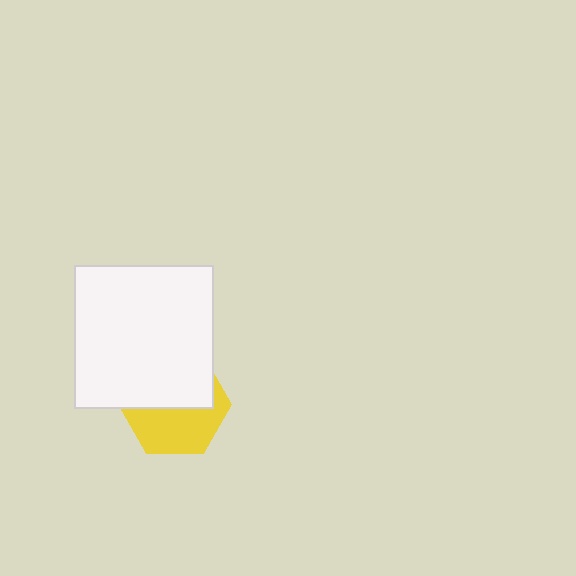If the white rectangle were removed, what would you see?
You would see the complete yellow hexagon.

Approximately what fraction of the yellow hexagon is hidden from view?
Roughly 52% of the yellow hexagon is hidden behind the white rectangle.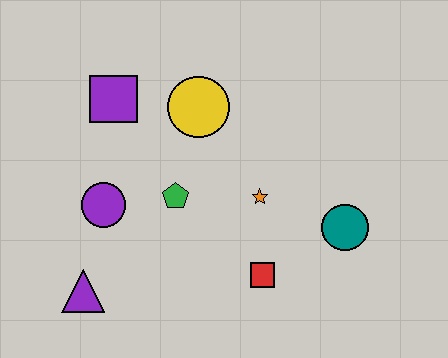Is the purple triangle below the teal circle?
Yes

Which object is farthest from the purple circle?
The teal circle is farthest from the purple circle.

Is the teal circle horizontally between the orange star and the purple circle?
No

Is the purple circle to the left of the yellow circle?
Yes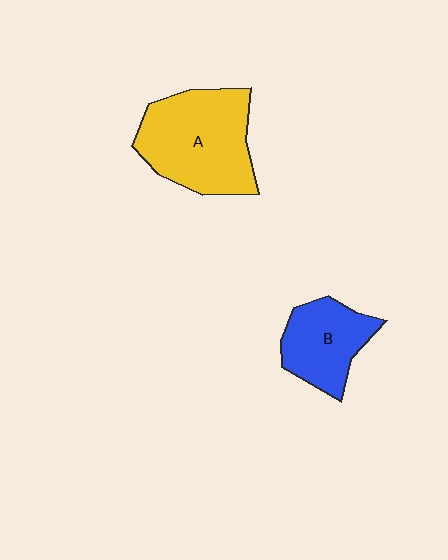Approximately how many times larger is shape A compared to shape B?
Approximately 1.6 times.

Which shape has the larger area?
Shape A (yellow).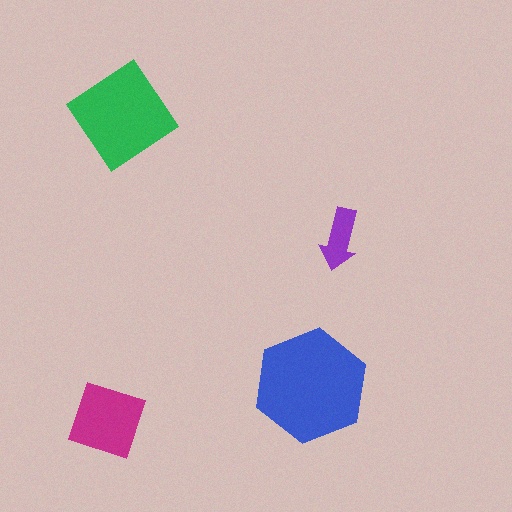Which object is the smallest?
The purple arrow.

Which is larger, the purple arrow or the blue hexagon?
The blue hexagon.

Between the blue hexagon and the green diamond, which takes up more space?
The blue hexagon.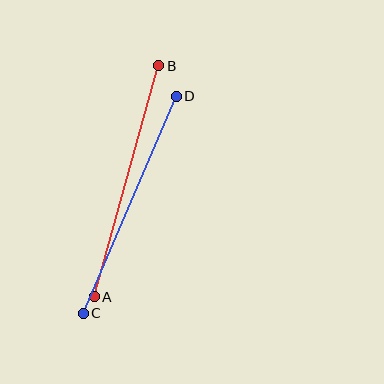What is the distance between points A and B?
The distance is approximately 240 pixels.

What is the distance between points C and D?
The distance is approximately 236 pixels.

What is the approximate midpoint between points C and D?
The midpoint is at approximately (130, 205) pixels.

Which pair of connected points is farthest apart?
Points A and B are farthest apart.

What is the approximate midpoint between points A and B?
The midpoint is at approximately (127, 181) pixels.